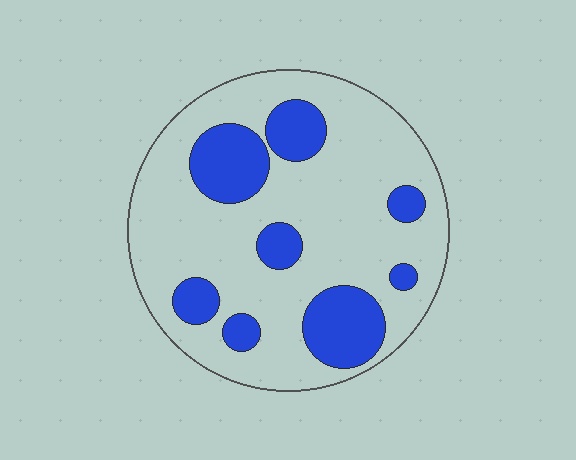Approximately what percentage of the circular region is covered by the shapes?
Approximately 25%.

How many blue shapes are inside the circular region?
8.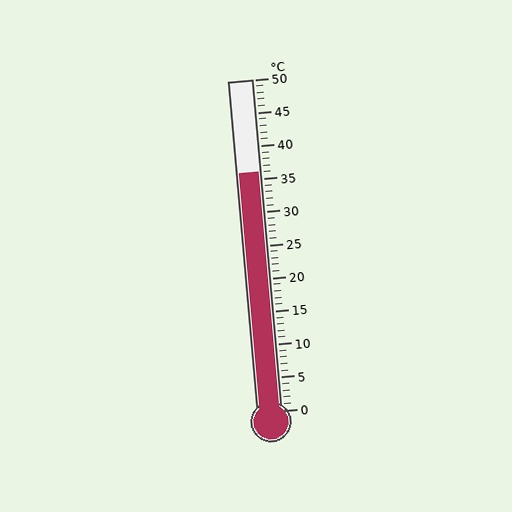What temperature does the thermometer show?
The thermometer shows approximately 36°C.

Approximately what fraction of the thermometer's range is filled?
The thermometer is filled to approximately 70% of its range.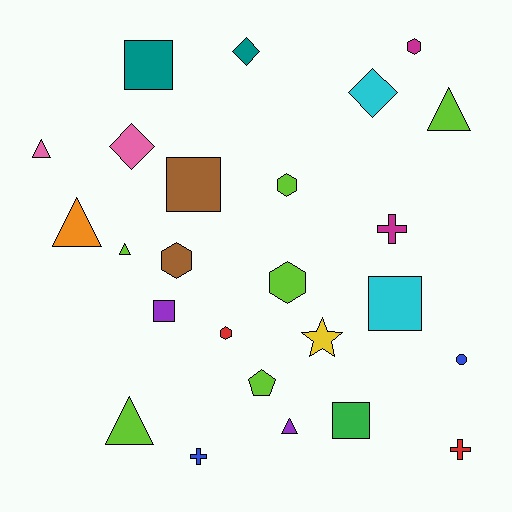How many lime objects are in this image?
There are 6 lime objects.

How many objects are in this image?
There are 25 objects.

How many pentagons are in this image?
There is 1 pentagon.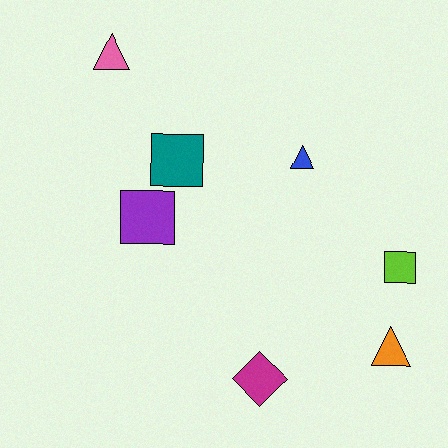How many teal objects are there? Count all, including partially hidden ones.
There is 1 teal object.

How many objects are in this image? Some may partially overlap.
There are 7 objects.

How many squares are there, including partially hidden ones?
There are 3 squares.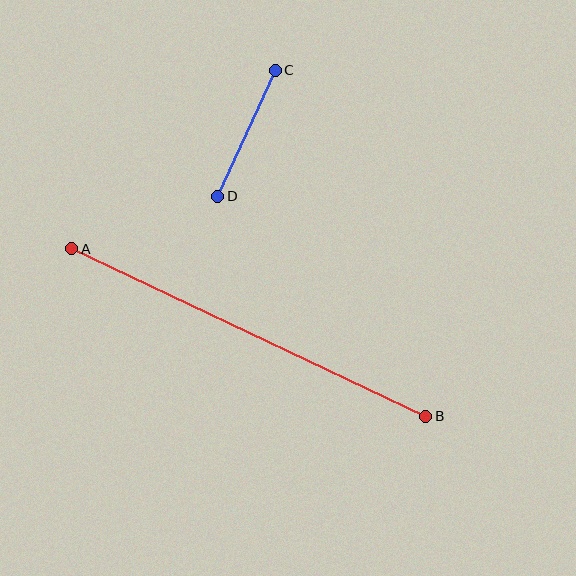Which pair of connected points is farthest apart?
Points A and B are farthest apart.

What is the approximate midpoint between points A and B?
The midpoint is at approximately (249, 332) pixels.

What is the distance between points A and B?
The distance is approximately 392 pixels.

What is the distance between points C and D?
The distance is approximately 138 pixels.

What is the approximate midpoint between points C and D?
The midpoint is at approximately (246, 133) pixels.